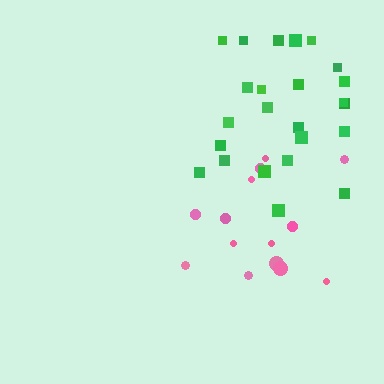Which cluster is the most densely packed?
Pink.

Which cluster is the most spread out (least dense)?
Green.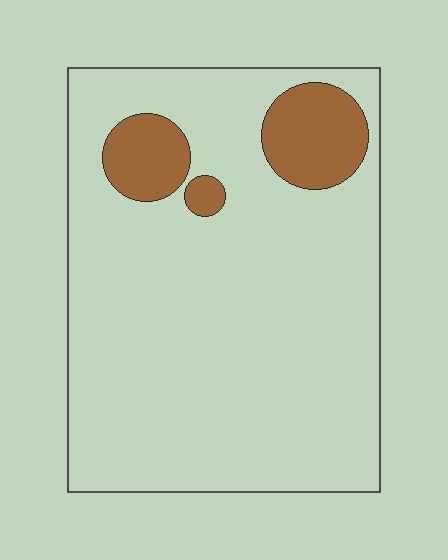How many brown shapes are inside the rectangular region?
3.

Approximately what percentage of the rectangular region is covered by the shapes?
Approximately 15%.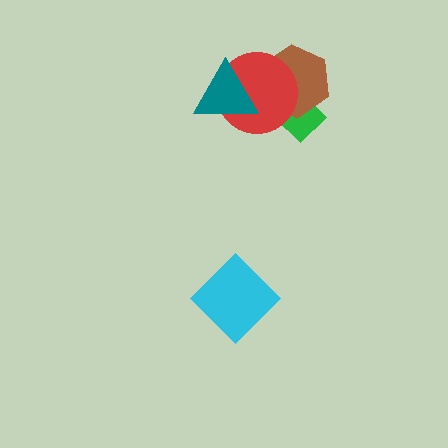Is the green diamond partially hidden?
Yes, it is partially covered by another shape.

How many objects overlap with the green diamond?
2 objects overlap with the green diamond.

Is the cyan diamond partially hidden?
No, no other shape covers it.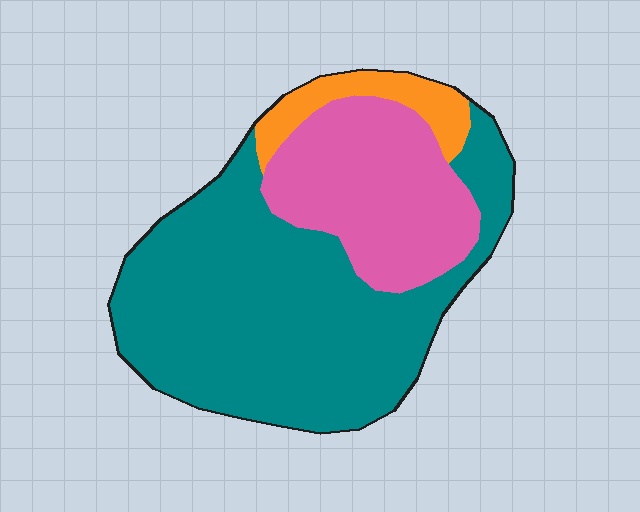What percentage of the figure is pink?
Pink covers 28% of the figure.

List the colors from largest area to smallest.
From largest to smallest: teal, pink, orange.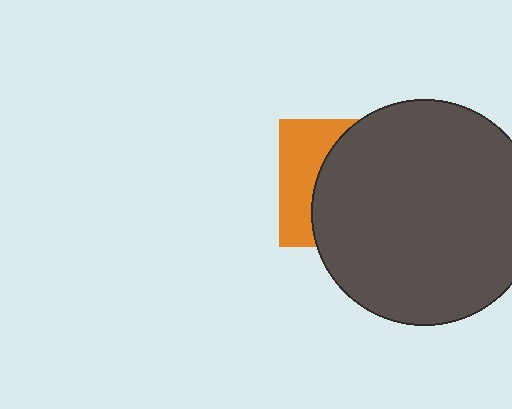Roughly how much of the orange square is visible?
A small part of it is visible (roughly 33%).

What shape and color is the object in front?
The object in front is a dark gray circle.